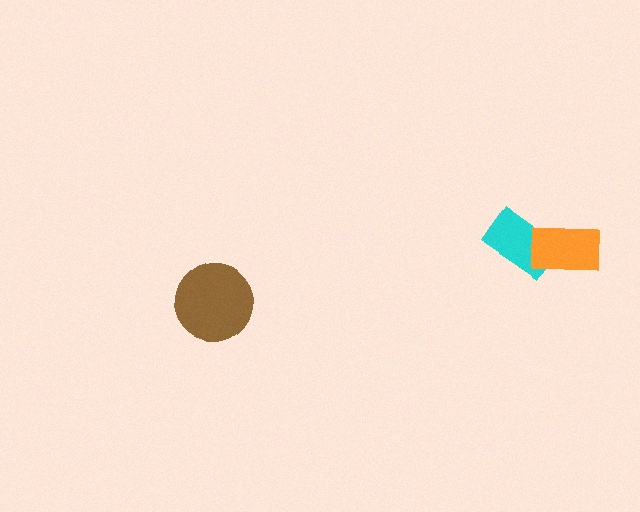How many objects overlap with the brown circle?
0 objects overlap with the brown circle.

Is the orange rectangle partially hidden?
No, no other shape covers it.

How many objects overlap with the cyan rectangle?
1 object overlaps with the cyan rectangle.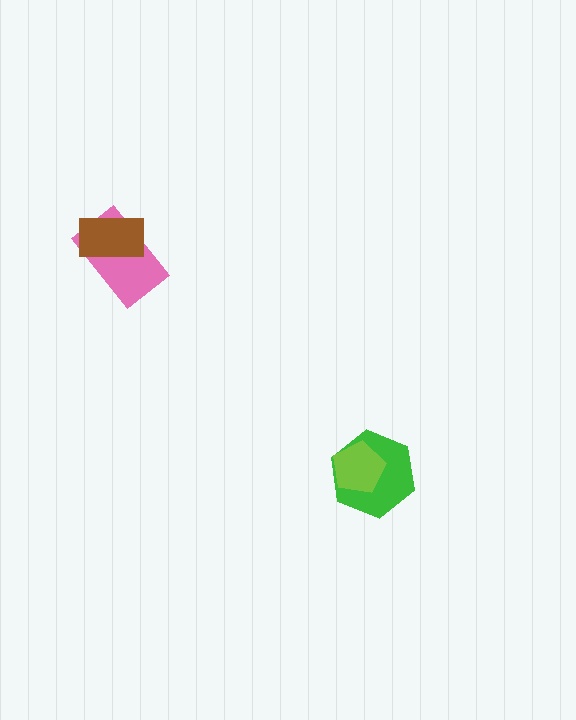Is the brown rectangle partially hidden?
No, no other shape covers it.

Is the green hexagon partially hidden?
Yes, it is partially covered by another shape.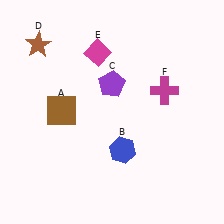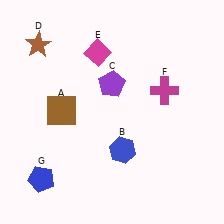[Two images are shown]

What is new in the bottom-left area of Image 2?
A blue pentagon (G) was added in the bottom-left area of Image 2.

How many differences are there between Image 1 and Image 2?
There is 1 difference between the two images.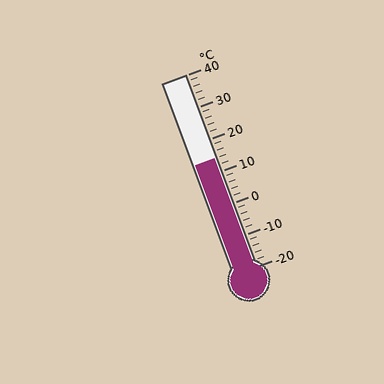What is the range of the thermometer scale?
The thermometer scale ranges from -20°C to 40°C.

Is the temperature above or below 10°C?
The temperature is above 10°C.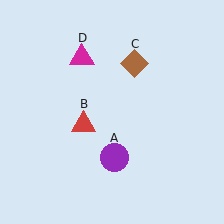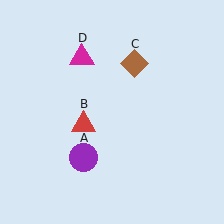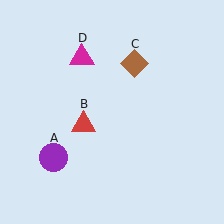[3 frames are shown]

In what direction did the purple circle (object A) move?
The purple circle (object A) moved left.